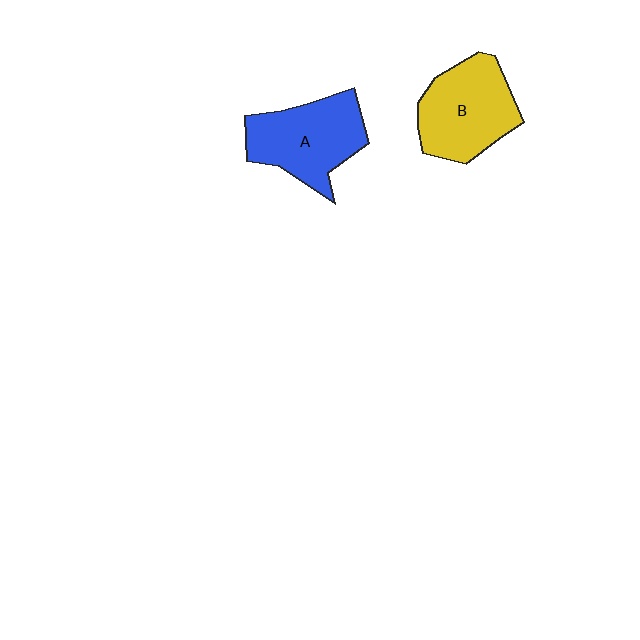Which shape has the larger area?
Shape B (yellow).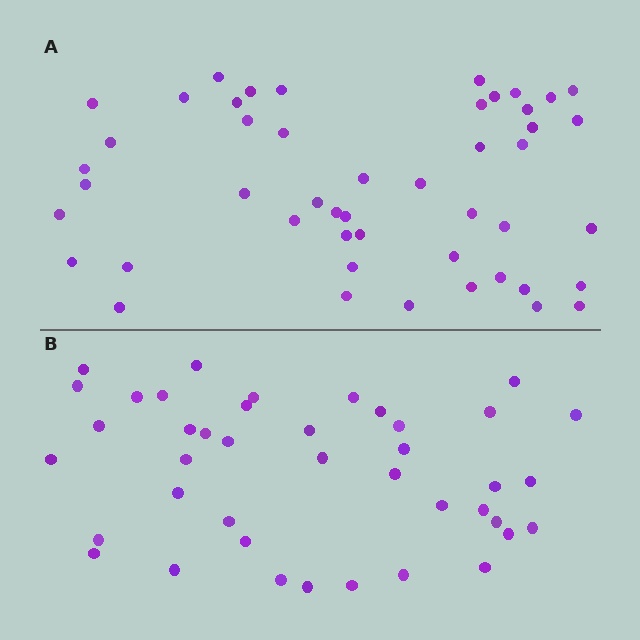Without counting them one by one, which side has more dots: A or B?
Region A (the top region) has more dots.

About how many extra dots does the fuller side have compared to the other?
Region A has roughly 8 or so more dots than region B.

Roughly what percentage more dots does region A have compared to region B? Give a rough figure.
About 15% more.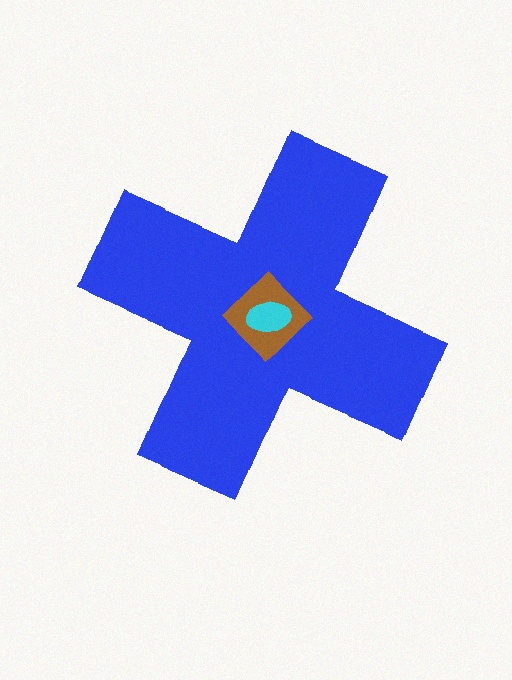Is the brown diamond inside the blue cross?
Yes.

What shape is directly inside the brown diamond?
The cyan ellipse.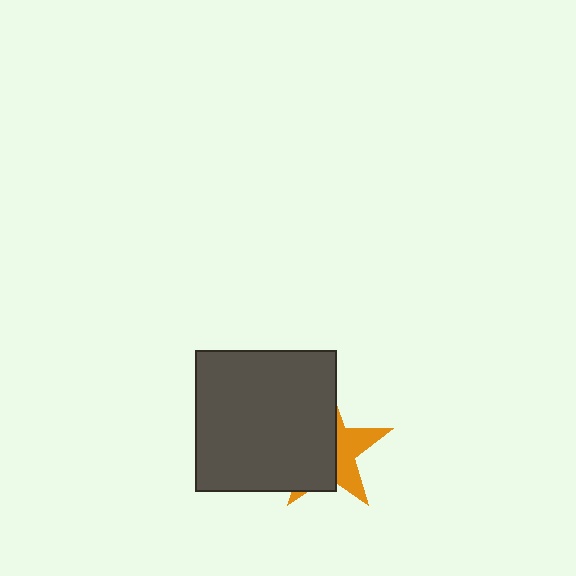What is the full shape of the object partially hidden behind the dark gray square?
The partially hidden object is an orange star.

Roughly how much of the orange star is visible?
A small part of it is visible (roughly 38%).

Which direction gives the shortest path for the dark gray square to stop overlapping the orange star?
Moving left gives the shortest separation.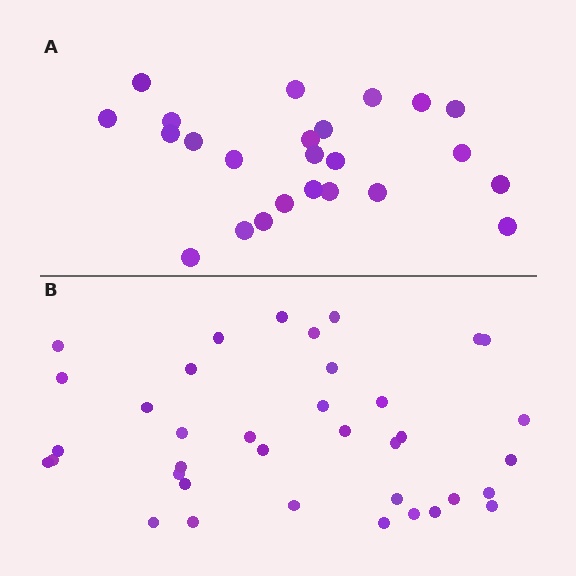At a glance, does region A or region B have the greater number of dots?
Region B (the bottom region) has more dots.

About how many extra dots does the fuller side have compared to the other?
Region B has approximately 15 more dots than region A.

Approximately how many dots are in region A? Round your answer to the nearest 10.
About 20 dots. (The exact count is 24, which rounds to 20.)